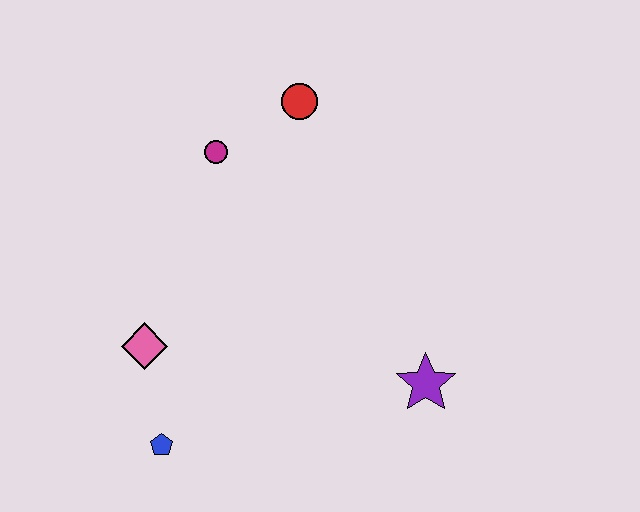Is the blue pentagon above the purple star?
No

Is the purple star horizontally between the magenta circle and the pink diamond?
No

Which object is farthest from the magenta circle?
The purple star is farthest from the magenta circle.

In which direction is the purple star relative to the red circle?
The purple star is below the red circle.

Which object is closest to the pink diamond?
The blue pentagon is closest to the pink diamond.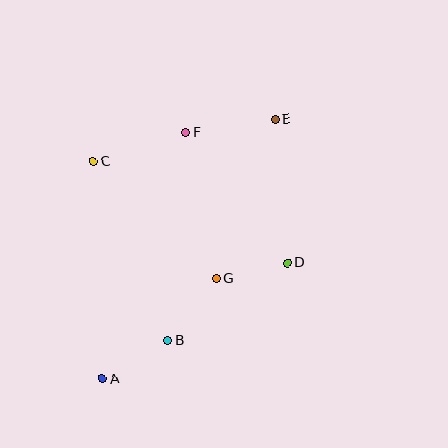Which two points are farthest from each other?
Points A and E are farthest from each other.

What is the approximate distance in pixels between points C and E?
The distance between C and E is approximately 186 pixels.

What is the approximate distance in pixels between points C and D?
The distance between C and D is approximately 219 pixels.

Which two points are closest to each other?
Points D and G are closest to each other.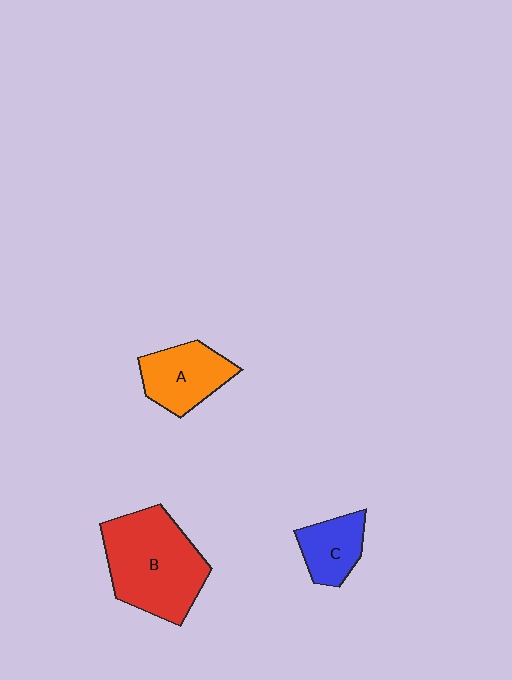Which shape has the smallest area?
Shape C (blue).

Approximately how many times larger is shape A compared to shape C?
Approximately 1.3 times.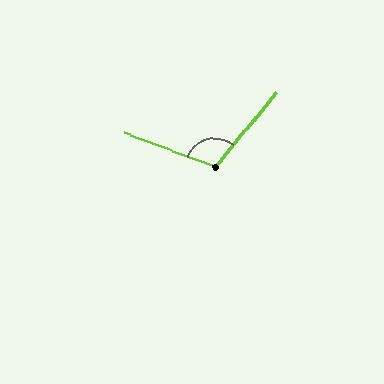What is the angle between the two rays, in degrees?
Approximately 109 degrees.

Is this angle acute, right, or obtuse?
It is obtuse.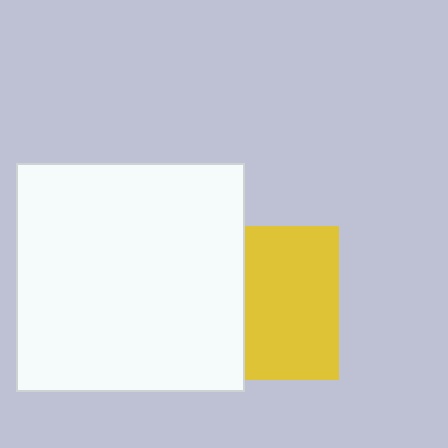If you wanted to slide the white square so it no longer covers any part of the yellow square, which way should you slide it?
Slide it left — that is the most direct way to separate the two shapes.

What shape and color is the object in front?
The object in front is a white square.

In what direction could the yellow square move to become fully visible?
The yellow square could move right. That would shift it out from behind the white square entirely.